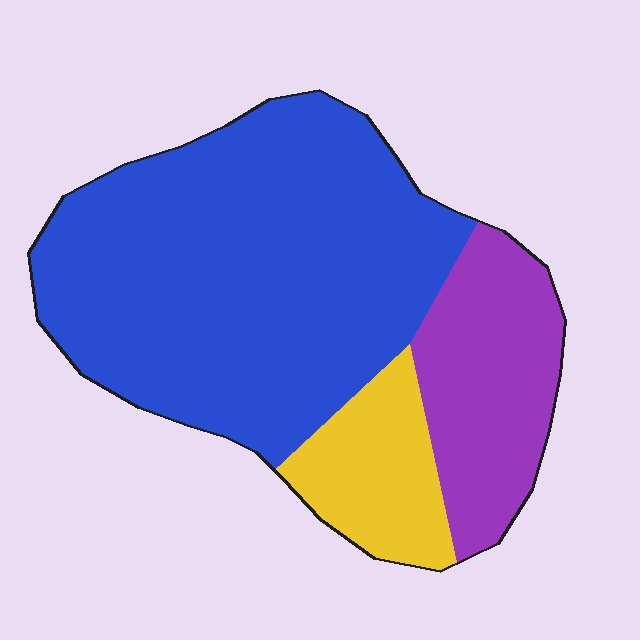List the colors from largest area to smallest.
From largest to smallest: blue, purple, yellow.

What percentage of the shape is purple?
Purple takes up about one fifth (1/5) of the shape.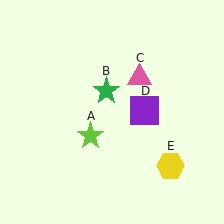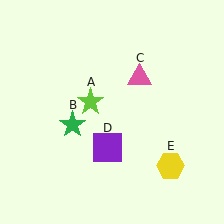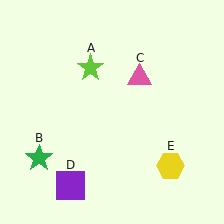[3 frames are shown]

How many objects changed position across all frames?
3 objects changed position: lime star (object A), green star (object B), purple square (object D).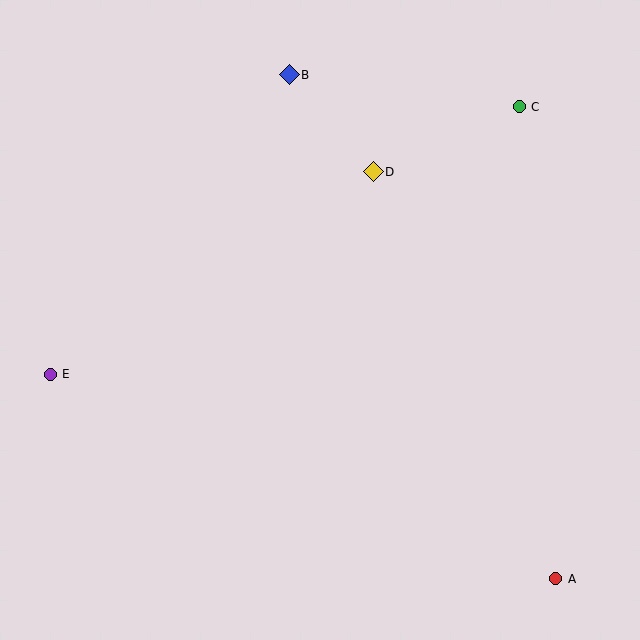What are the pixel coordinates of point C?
Point C is at (519, 107).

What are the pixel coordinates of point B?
Point B is at (289, 75).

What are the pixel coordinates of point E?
Point E is at (50, 374).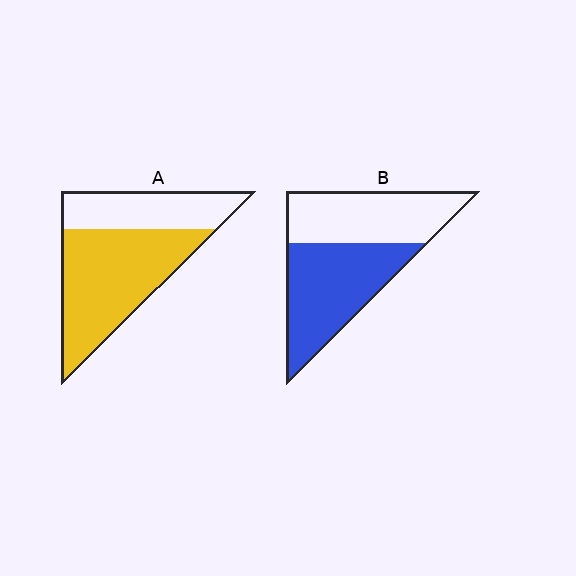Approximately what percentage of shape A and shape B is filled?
A is approximately 65% and B is approximately 55%.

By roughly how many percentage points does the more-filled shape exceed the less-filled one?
By roughly 10 percentage points (A over B).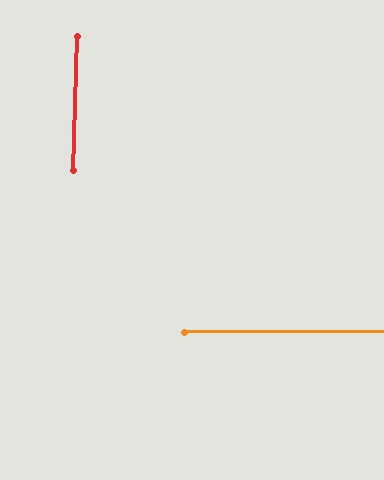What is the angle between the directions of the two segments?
Approximately 88 degrees.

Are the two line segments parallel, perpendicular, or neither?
Perpendicular — they meet at approximately 88°.